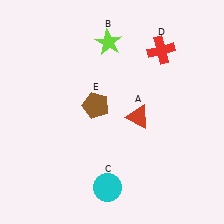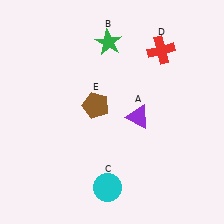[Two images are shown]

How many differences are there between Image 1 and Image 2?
There are 2 differences between the two images.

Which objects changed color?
A changed from red to purple. B changed from lime to green.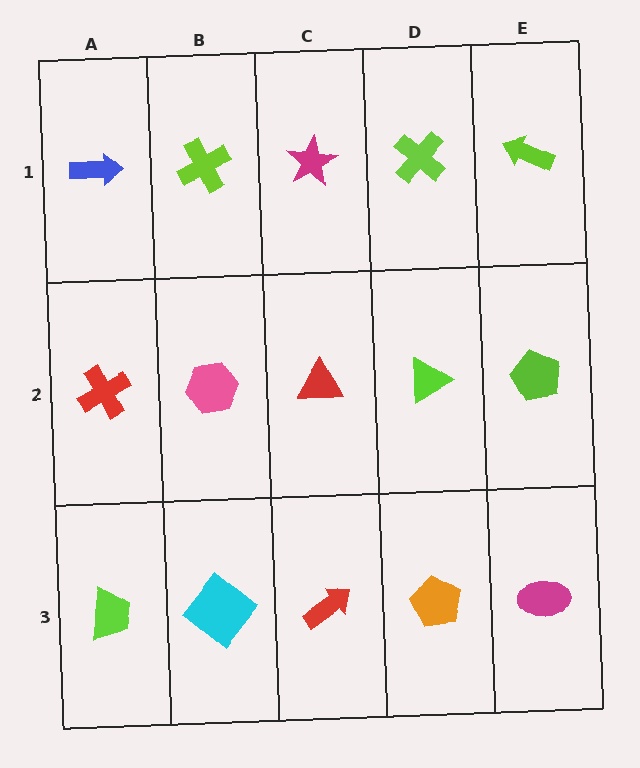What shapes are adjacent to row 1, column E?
A lime pentagon (row 2, column E), a lime cross (row 1, column D).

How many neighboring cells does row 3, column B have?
3.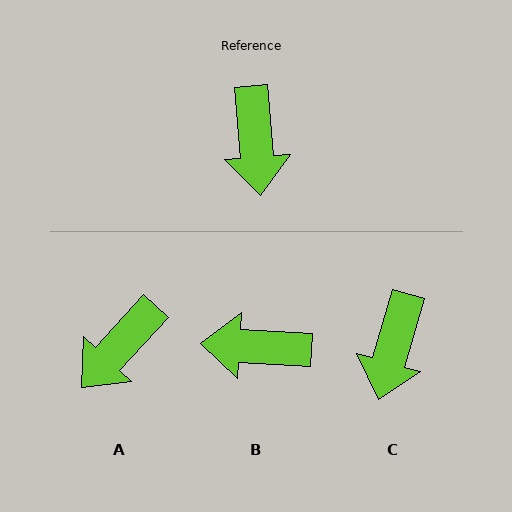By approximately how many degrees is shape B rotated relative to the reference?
Approximately 98 degrees clockwise.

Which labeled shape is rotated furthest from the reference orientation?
B, about 98 degrees away.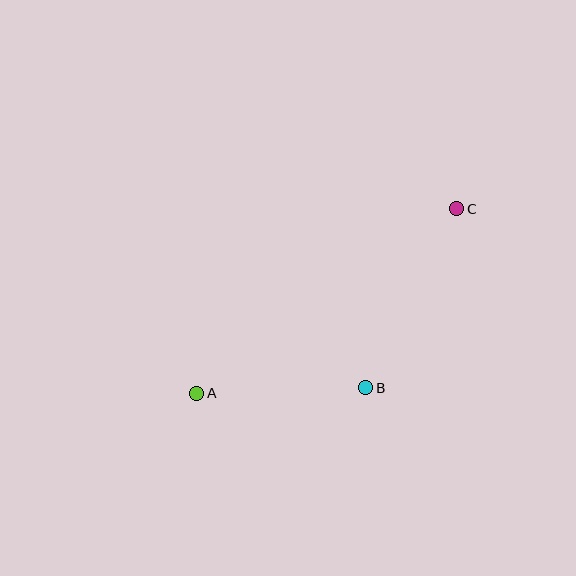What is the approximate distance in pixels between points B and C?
The distance between B and C is approximately 201 pixels.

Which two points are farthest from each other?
Points A and C are farthest from each other.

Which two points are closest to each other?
Points A and B are closest to each other.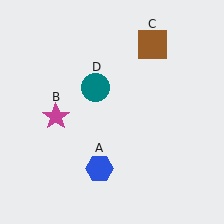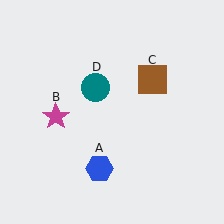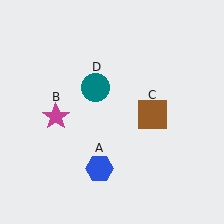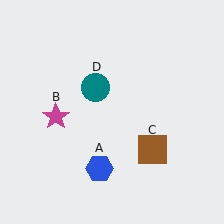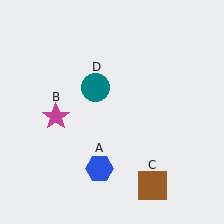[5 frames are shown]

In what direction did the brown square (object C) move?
The brown square (object C) moved down.